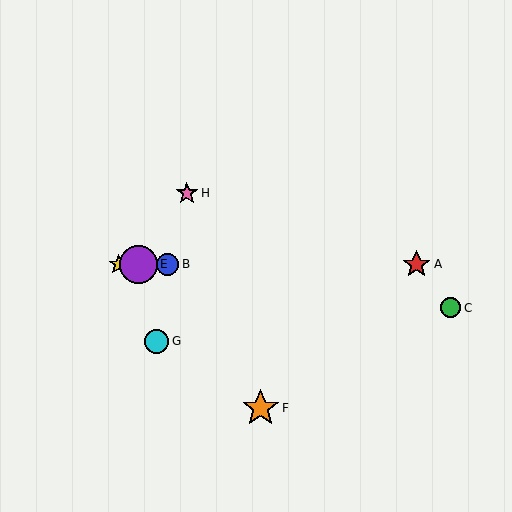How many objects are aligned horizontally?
4 objects (A, B, D, E) are aligned horizontally.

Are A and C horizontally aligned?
No, A is at y≈265 and C is at y≈308.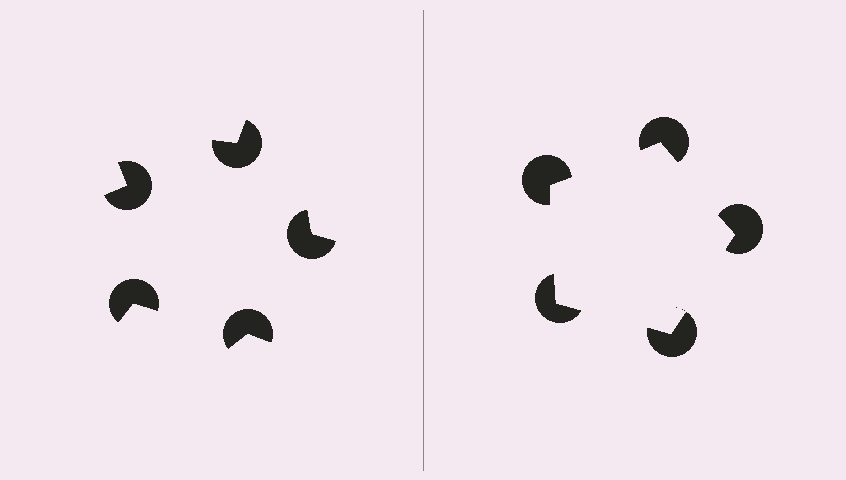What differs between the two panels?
The pac-man discs are positioned identically on both sides; only the wedge orientations differ. On the right they align to a pentagon; on the left they are misaligned.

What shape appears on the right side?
An illusory pentagon.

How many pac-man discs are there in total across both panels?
10 — 5 on each side.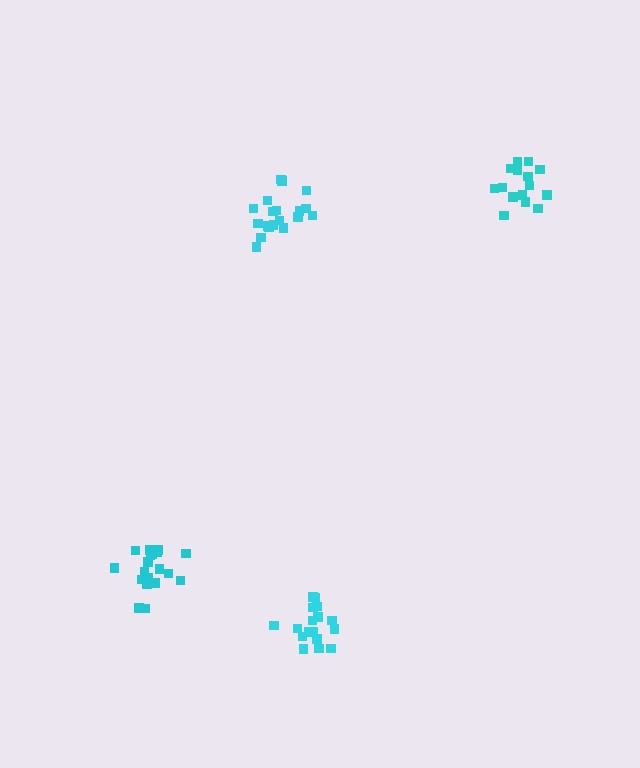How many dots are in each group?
Group 1: 19 dots, Group 2: 19 dots, Group 3: 15 dots, Group 4: 17 dots (70 total).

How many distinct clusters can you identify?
There are 4 distinct clusters.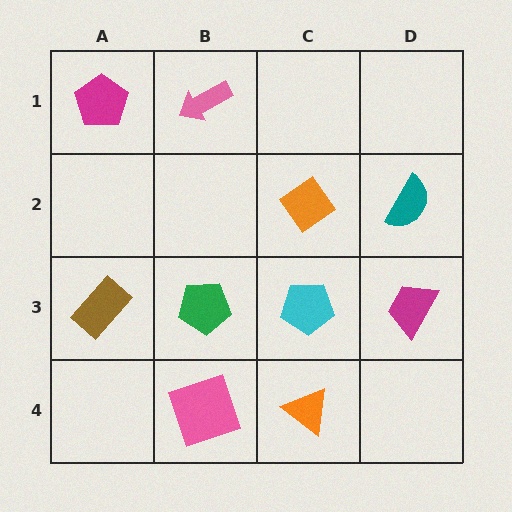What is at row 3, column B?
A green pentagon.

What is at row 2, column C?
An orange diamond.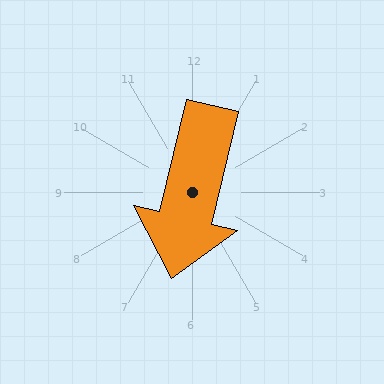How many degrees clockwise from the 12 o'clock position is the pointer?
Approximately 194 degrees.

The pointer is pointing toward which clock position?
Roughly 6 o'clock.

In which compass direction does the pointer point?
South.